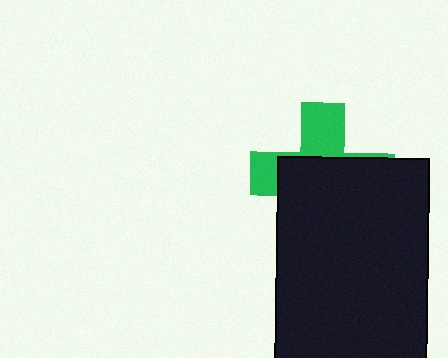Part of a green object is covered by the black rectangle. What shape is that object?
It is a cross.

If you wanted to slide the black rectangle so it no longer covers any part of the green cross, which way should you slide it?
Slide it down — that is the most direct way to separate the two shapes.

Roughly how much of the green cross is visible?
A small part of it is visible (roughly 36%).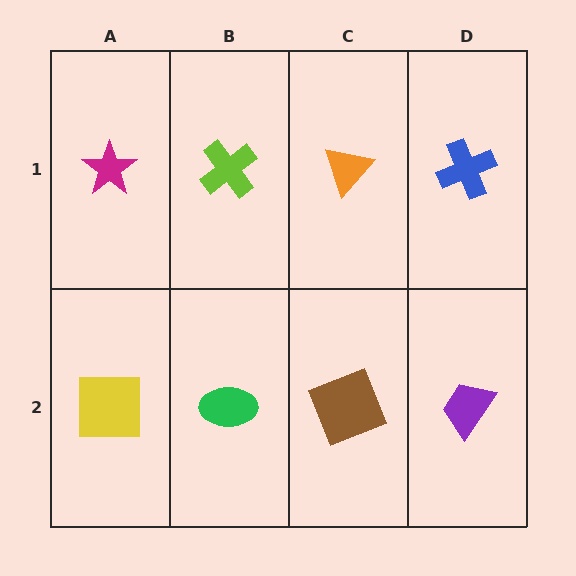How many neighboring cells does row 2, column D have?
2.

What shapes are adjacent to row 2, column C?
An orange triangle (row 1, column C), a green ellipse (row 2, column B), a purple trapezoid (row 2, column D).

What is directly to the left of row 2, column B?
A yellow square.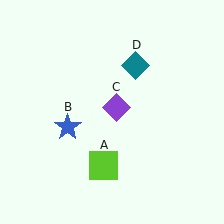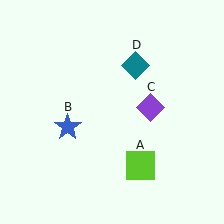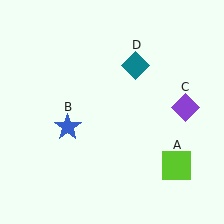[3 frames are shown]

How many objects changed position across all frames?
2 objects changed position: lime square (object A), purple diamond (object C).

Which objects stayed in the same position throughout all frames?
Blue star (object B) and teal diamond (object D) remained stationary.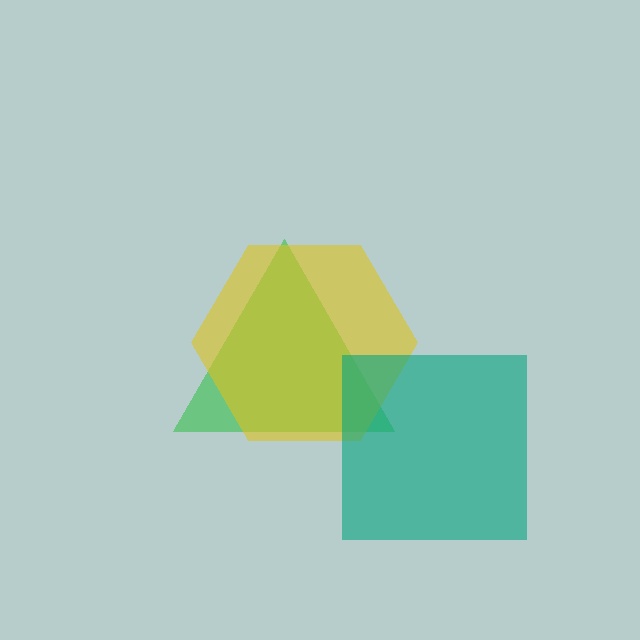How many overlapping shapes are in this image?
There are 3 overlapping shapes in the image.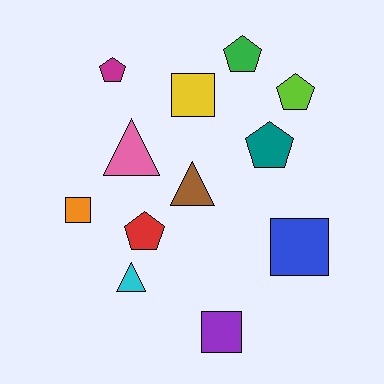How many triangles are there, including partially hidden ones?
There are 3 triangles.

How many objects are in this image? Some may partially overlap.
There are 12 objects.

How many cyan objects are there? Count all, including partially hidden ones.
There is 1 cyan object.